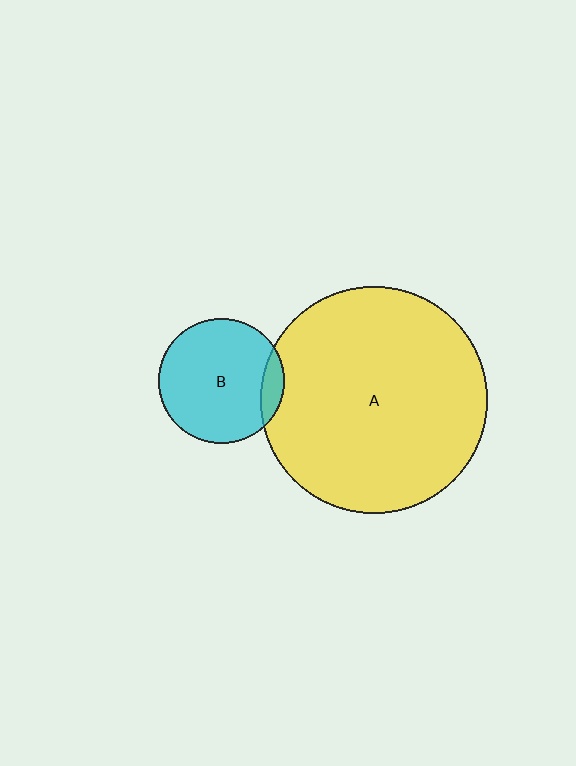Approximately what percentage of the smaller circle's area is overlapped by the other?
Approximately 10%.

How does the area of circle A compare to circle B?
Approximately 3.3 times.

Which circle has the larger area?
Circle A (yellow).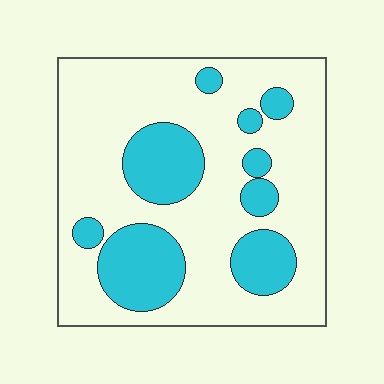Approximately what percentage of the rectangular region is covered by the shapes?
Approximately 25%.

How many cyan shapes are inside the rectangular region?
9.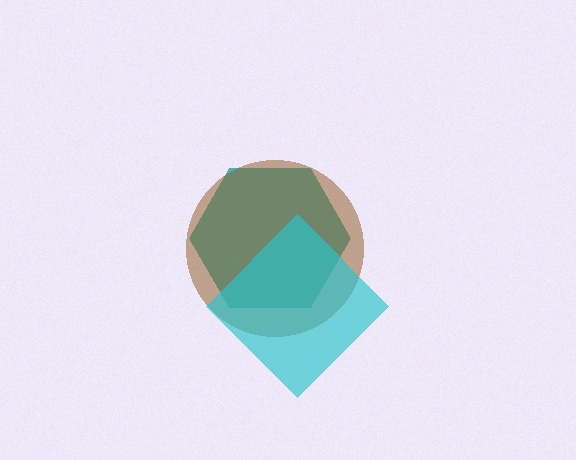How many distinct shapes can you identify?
There are 3 distinct shapes: a teal hexagon, a brown circle, a cyan diamond.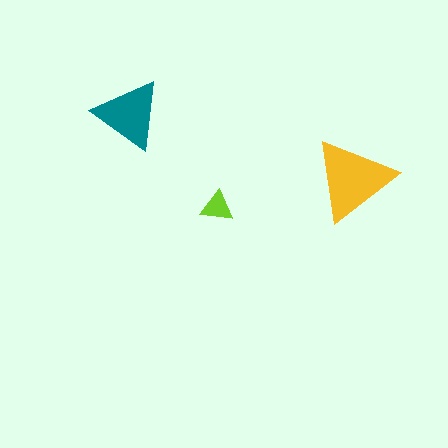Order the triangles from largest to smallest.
the yellow one, the teal one, the lime one.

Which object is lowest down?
The lime triangle is bottommost.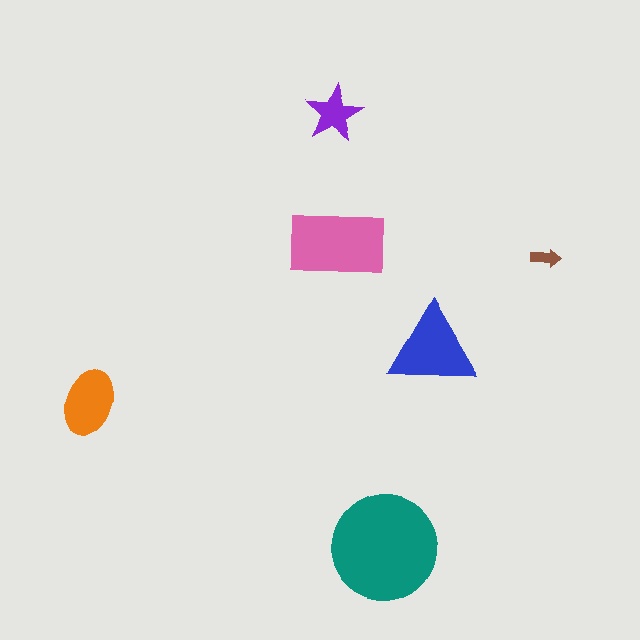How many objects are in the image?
There are 6 objects in the image.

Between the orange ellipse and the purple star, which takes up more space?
The orange ellipse.